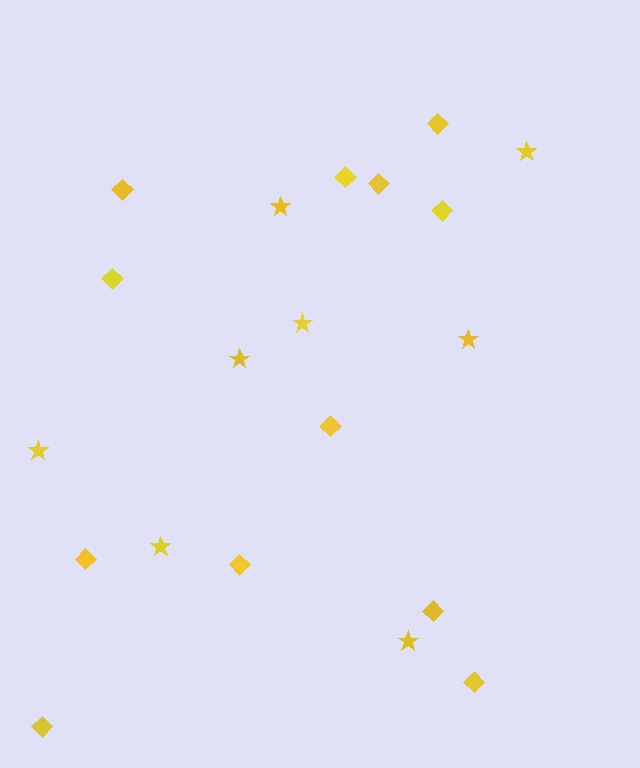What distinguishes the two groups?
There are 2 groups: one group of diamonds (12) and one group of stars (8).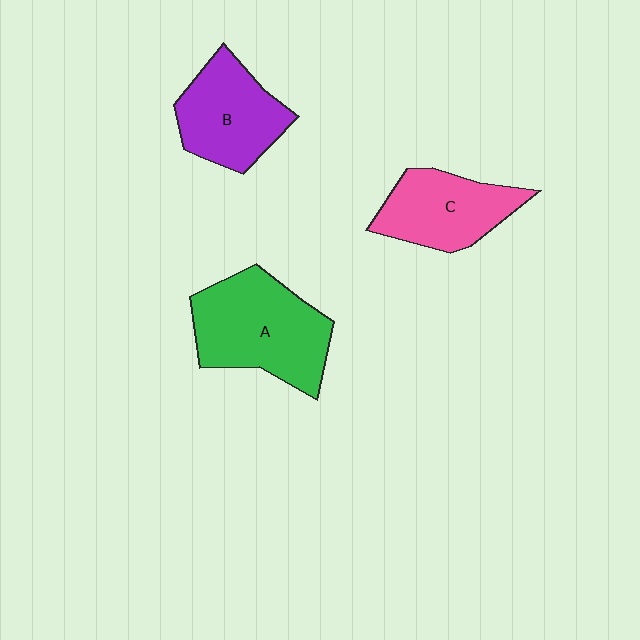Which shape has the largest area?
Shape A (green).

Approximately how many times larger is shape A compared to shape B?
Approximately 1.3 times.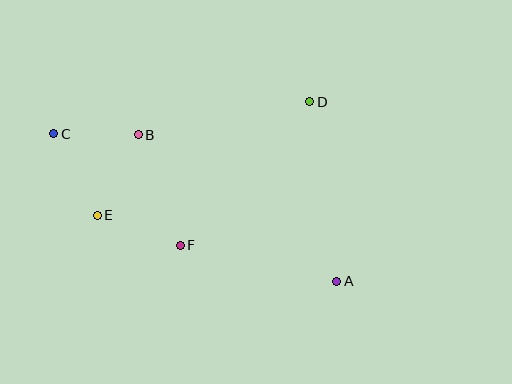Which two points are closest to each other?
Points B and C are closest to each other.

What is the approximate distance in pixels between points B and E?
The distance between B and E is approximately 90 pixels.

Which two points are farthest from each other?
Points A and C are farthest from each other.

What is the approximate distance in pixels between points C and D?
The distance between C and D is approximately 258 pixels.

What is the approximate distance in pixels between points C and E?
The distance between C and E is approximately 93 pixels.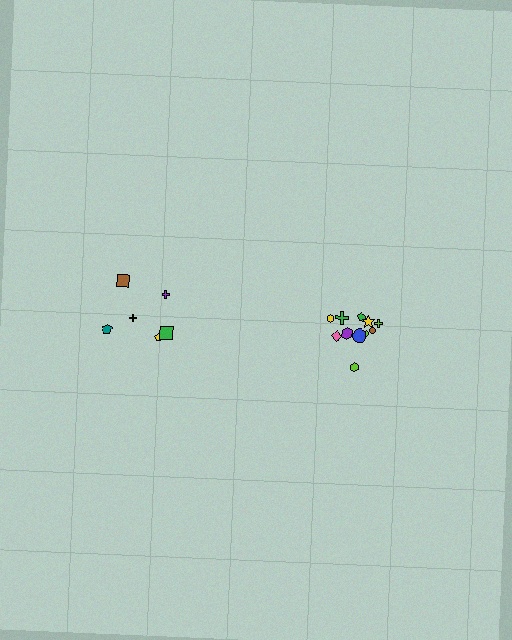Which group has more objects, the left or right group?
The right group.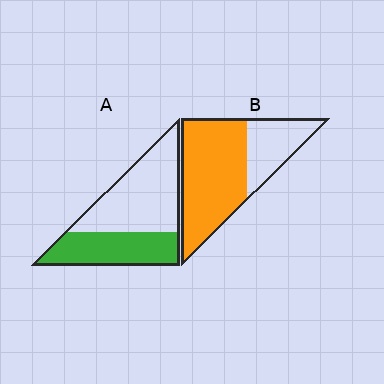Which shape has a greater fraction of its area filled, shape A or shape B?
Shape B.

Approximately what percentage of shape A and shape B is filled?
A is approximately 40% and B is approximately 70%.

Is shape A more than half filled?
No.